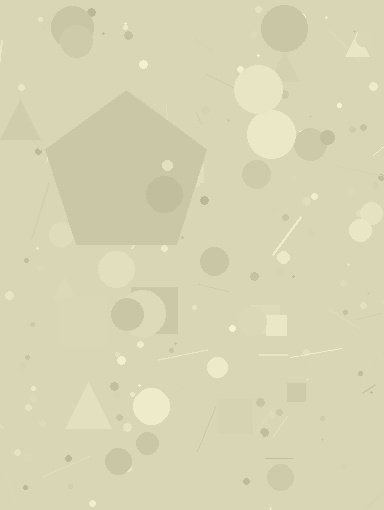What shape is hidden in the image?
A pentagon is hidden in the image.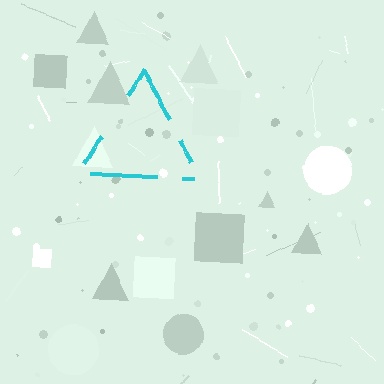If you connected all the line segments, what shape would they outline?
They would outline a triangle.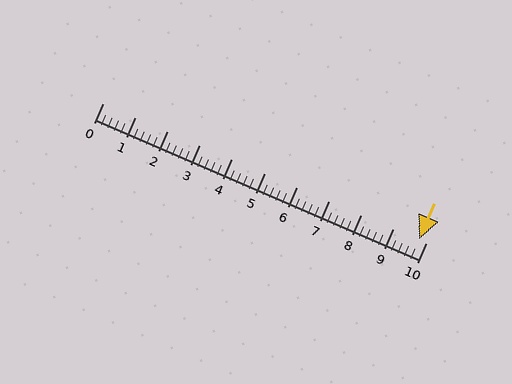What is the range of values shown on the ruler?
The ruler shows values from 0 to 10.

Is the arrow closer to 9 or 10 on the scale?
The arrow is closer to 10.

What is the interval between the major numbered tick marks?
The major tick marks are spaced 1 units apart.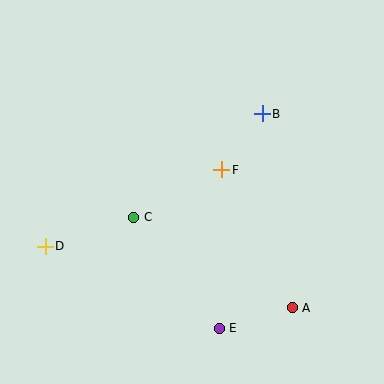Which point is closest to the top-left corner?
Point D is closest to the top-left corner.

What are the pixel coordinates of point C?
Point C is at (134, 217).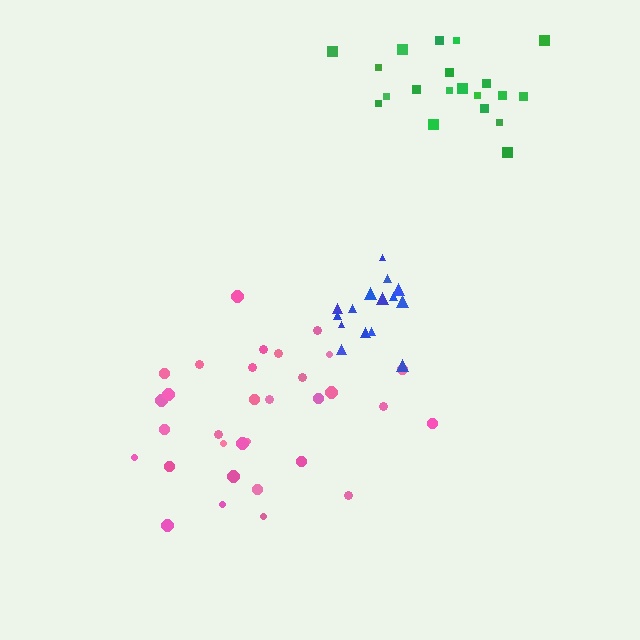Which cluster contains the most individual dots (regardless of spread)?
Pink (32).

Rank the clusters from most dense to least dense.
blue, pink, green.